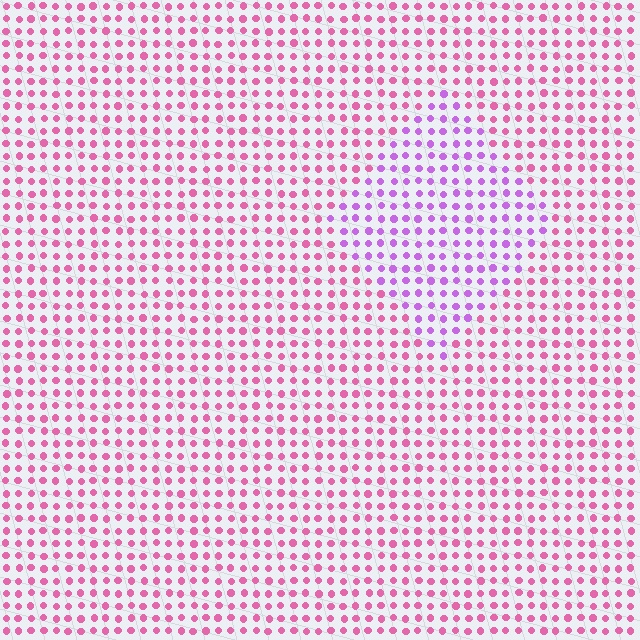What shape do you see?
I see a diamond.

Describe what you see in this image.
The image is filled with small pink elements in a uniform arrangement. A diamond-shaped region is visible where the elements are tinted to a slightly different hue, forming a subtle color boundary.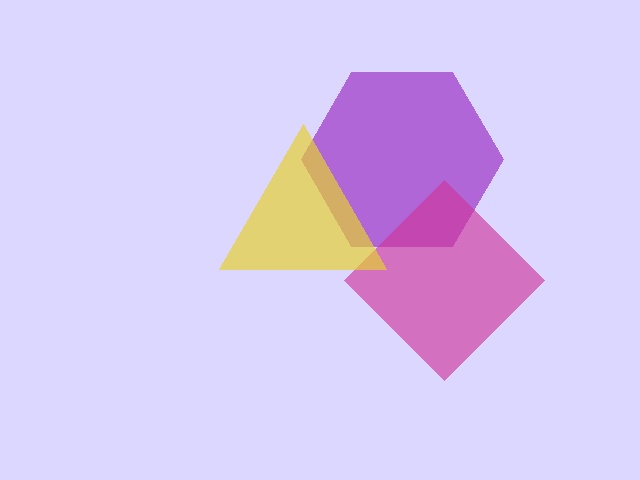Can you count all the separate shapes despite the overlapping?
Yes, there are 3 separate shapes.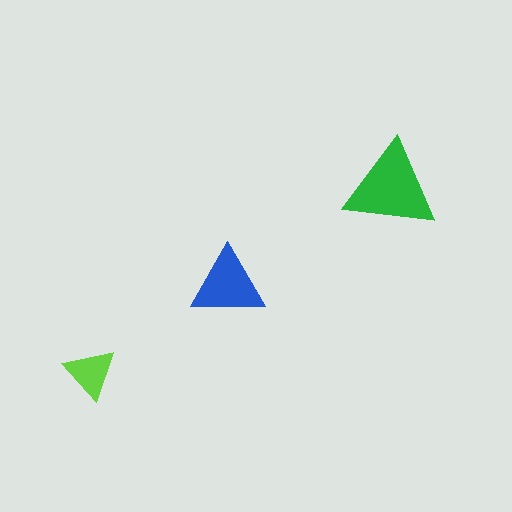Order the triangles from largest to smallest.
the green one, the blue one, the lime one.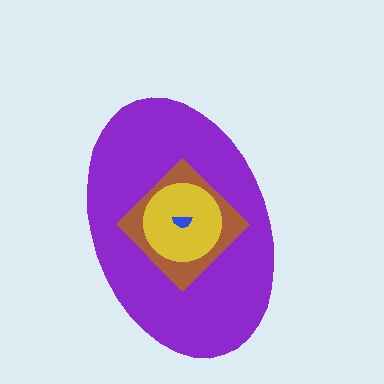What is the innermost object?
The blue semicircle.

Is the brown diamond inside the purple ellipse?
Yes.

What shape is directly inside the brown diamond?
The yellow circle.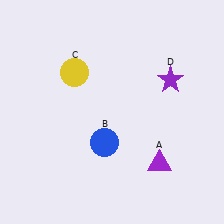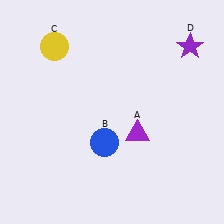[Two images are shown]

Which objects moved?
The objects that moved are: the purple triangle (A), the yellow circle (C), the purple star (D).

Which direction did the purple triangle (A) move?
The purple triangle (A) moved up.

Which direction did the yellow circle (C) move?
The yellow circle (C) moved up.